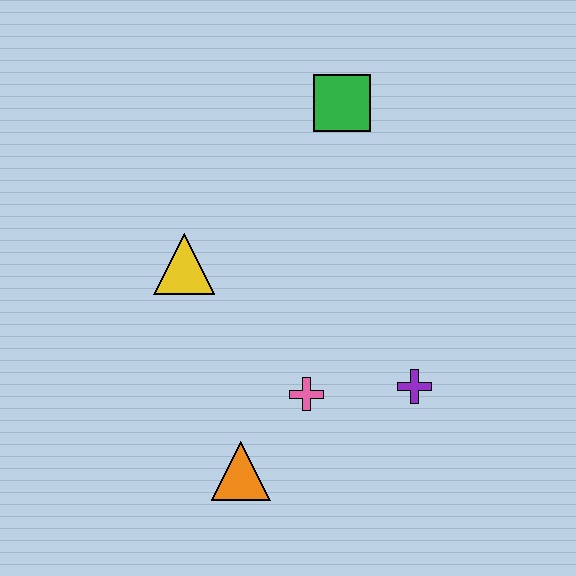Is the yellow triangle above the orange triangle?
Yes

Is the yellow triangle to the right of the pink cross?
No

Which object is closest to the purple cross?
The pink cross is closest to the purple cross.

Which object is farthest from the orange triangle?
The green square is farthest from the orange triangle.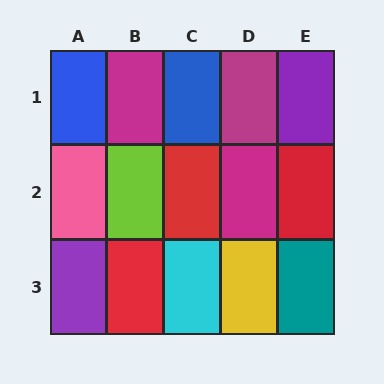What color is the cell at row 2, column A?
Pink.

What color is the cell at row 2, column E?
Red.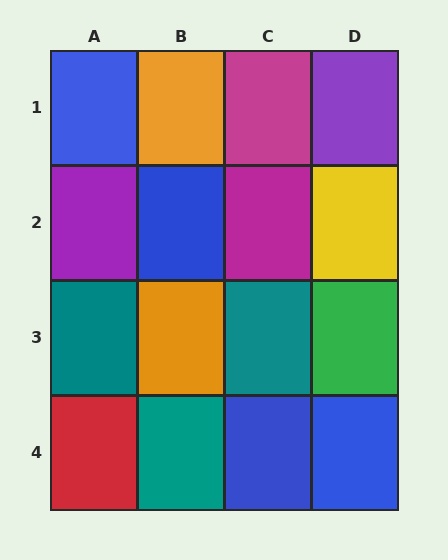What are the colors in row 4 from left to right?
Red, teal, blue, blue.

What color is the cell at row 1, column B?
Orange.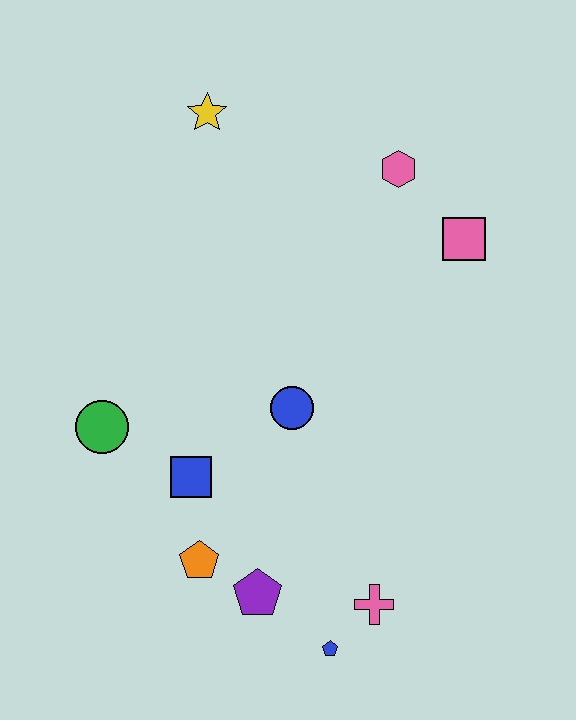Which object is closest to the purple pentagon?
The orange pentagon is closest to the purple pentagon.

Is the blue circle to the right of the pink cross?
No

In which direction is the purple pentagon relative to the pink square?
The purple pentagon is below the pink square.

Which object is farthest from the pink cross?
The yellow star is farthest from the pink cross.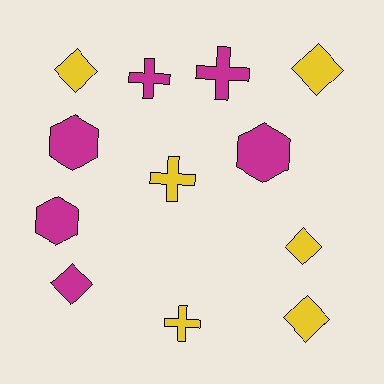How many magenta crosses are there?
There are 2 magenta crosses.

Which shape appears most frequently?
Diamond, with 5 objects.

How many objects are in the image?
There are 12 objects.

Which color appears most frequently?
Yellow, with 6 objects.